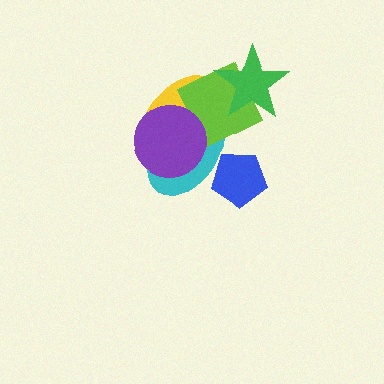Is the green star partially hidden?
No, no other shape covers it.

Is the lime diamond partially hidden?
Yes, it is partially covered by another shape.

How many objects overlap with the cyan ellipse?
4 objects overlap with the cyan ellipse.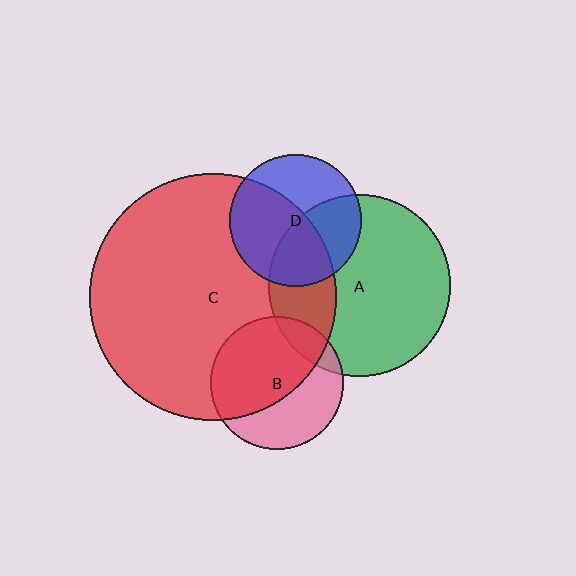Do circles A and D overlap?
Yes.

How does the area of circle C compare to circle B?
Approximately 3.4 times.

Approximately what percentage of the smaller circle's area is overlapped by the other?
Approximately 40%.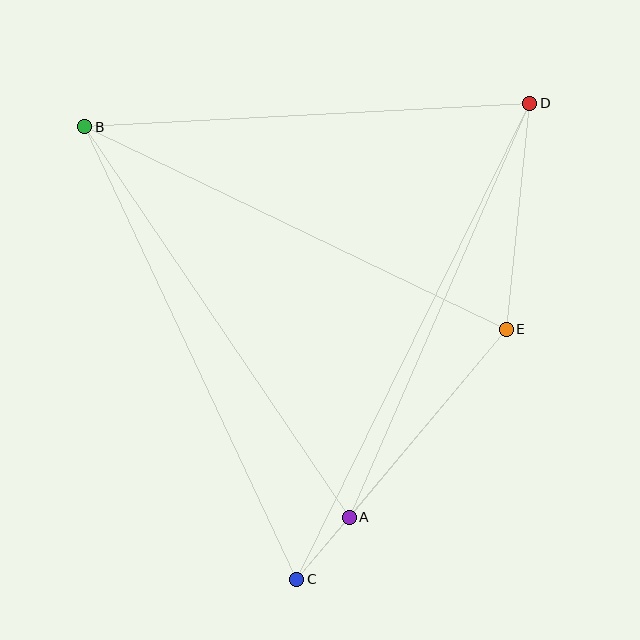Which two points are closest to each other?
Points A and C are closest to each other.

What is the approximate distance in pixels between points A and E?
The distance between A and E is approximately 245 pixels.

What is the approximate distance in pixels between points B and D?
The distance between B and D is approximately 445 pixels.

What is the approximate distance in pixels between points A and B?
The distance between A and B is approximately 471 pixels.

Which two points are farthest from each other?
Points C and D are farthest from each other.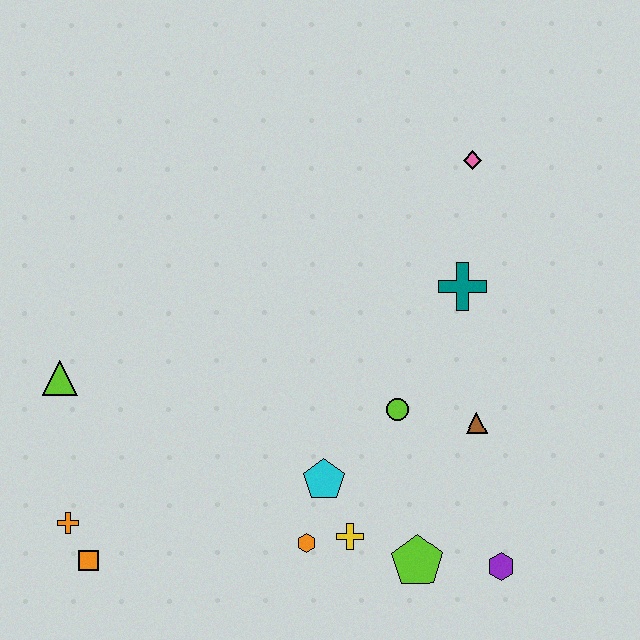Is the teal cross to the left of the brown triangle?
Yes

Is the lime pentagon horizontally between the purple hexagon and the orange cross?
Yes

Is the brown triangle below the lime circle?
Yes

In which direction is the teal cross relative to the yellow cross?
The teal cross is above the yellow cross.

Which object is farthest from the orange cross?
The pink diamond is farthest from the orange cross.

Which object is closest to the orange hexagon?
The yellow cross is closest to the orange hexagon.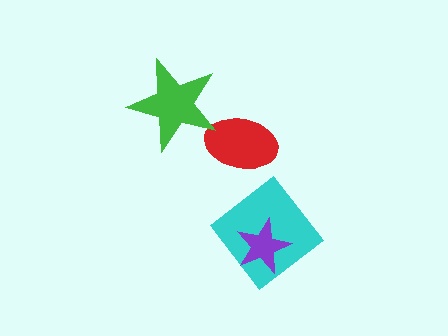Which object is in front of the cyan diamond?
The purple star is in front of the cyan diamond.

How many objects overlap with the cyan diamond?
1 object overlaps with the cyan diamond.